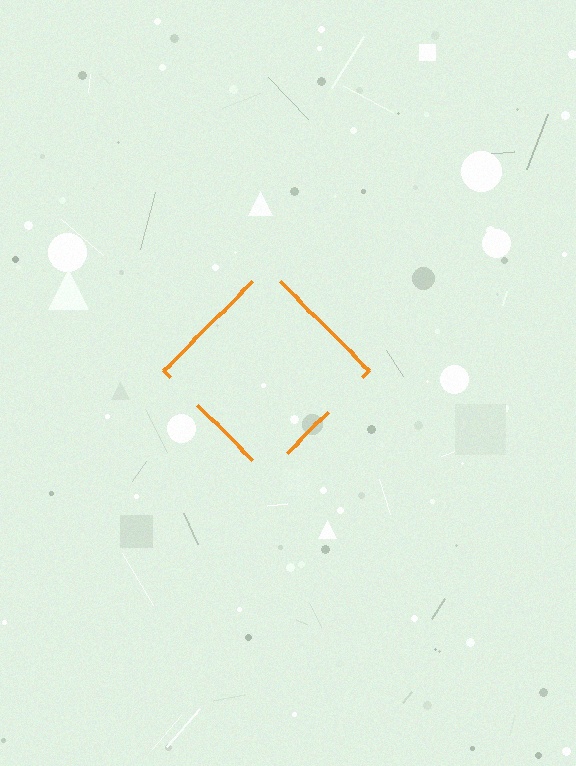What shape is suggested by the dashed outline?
The dashed outline suggests a diamond.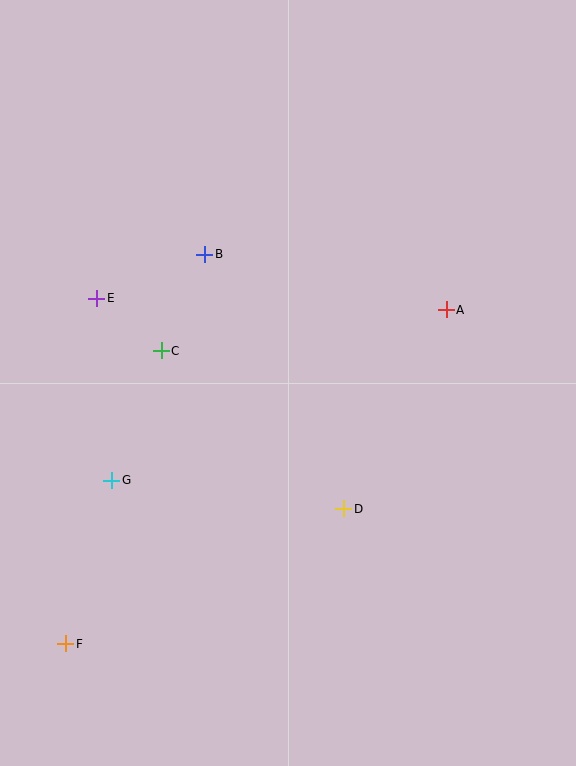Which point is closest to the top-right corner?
Point A is closest to the top-right corner.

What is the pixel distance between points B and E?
The distance between B and E is 117 pixels.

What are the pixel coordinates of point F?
Point F is at (66, 644).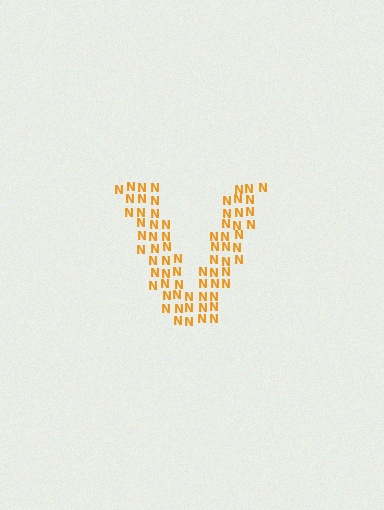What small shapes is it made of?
It is made of small letter N's.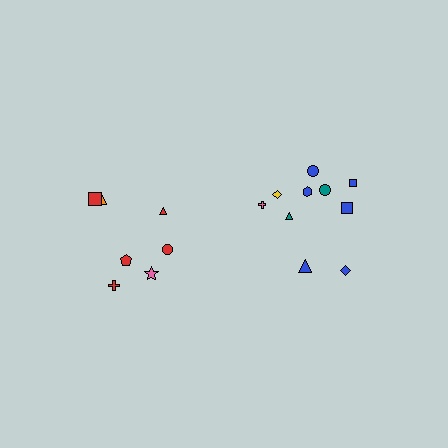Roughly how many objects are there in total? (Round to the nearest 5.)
Roughly 15 objects in total.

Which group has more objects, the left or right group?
The right group.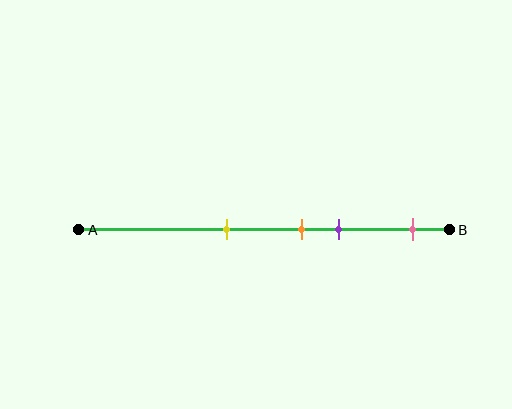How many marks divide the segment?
There are 4 marks dividing the segment.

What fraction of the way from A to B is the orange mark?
The orange mark is approximately 60% (0.6) of the way from A to B.